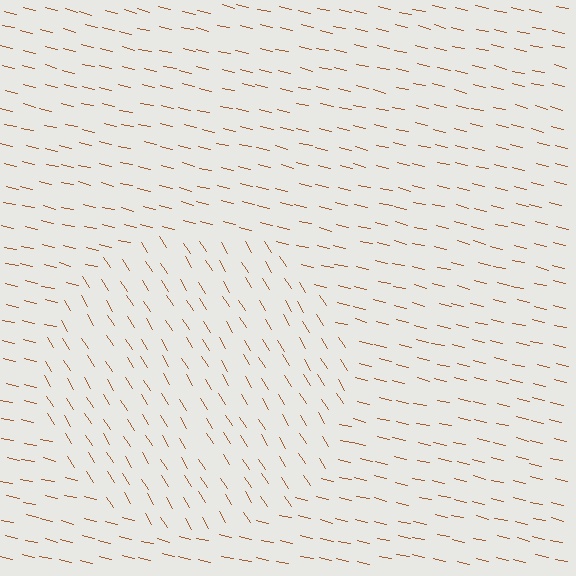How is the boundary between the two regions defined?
The boundary is defined purely by a change in line orientation (approximately 45 degrees difference). All lines are the same color and thickness.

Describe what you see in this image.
The image is filled with small brown line segments. A circle region in the image has lines oriented differently from the surrounding lines, creating a visible texture boundary.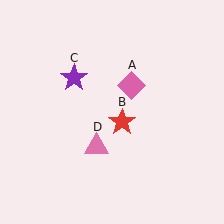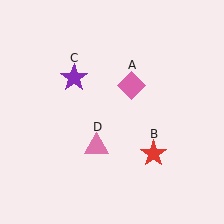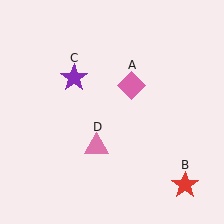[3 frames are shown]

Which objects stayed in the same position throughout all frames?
Pink diamond (object A) and purple star (object C) and pink triangle (object D) remained stationary.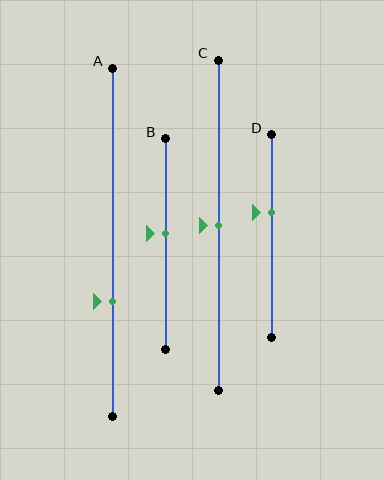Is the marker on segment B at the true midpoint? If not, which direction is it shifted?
No, the marker on segment B is shifted upward by about 5% of the segment length.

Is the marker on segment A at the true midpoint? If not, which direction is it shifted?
No, the marker on segment A is shifted downward by about 17% of the segment length.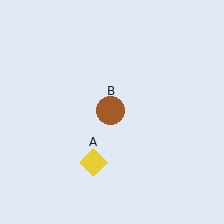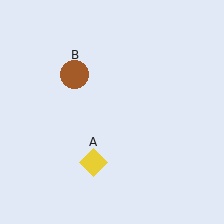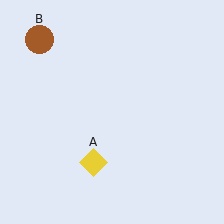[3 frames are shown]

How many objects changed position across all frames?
1 object changed position: brown circle (object B).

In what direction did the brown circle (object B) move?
The brown circle (object B) moved up and to the left.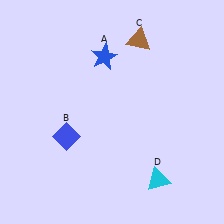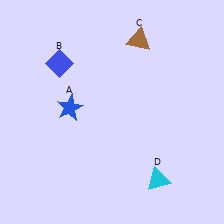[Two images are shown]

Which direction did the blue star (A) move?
The blue star (A) moved down.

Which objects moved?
The objects that moved are: the blue star (A), the blue diamond (B).